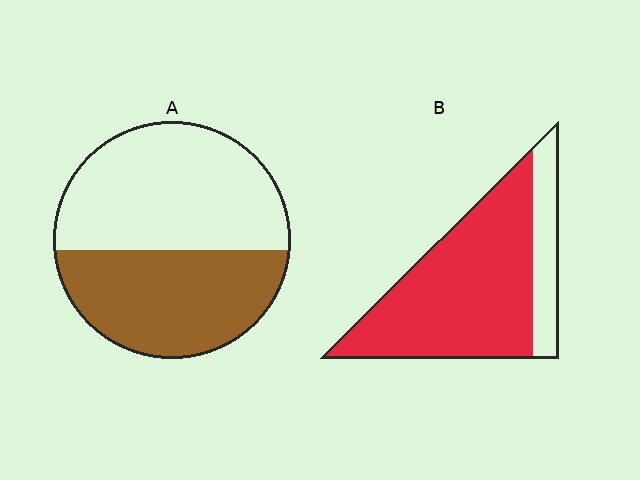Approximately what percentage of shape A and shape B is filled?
A is approximately 45% and B is approximately 80%.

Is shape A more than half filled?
No.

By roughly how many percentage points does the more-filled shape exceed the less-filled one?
By roughly 35 percentage points (B over A).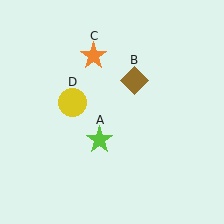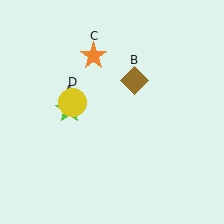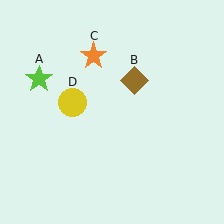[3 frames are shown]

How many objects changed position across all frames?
1 object changed position: lime star (object A).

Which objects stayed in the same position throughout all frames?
Brown diamond (object B) and orange star (object C) and yellow circle (object D) remained stationary.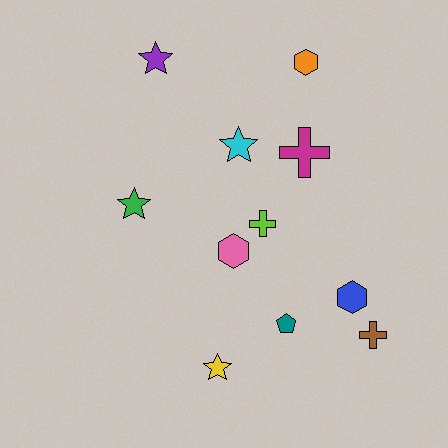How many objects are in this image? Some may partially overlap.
There are 11 objects.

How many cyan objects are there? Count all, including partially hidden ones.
There is 1 cyan object.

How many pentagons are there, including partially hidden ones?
There is 1 pentagon.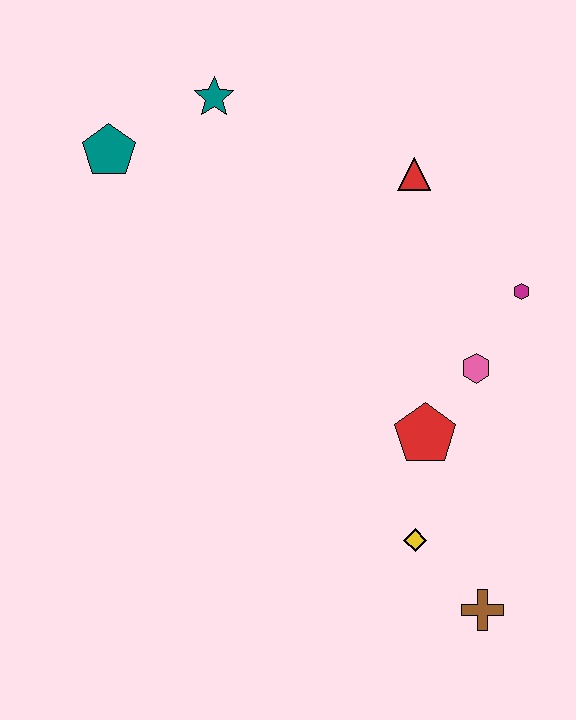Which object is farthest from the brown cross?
The teal pentagon is farthest from the brown cross.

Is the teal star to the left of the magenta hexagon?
Yes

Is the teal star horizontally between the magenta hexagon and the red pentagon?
No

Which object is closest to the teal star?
The teal pentagon is closest to the teal star.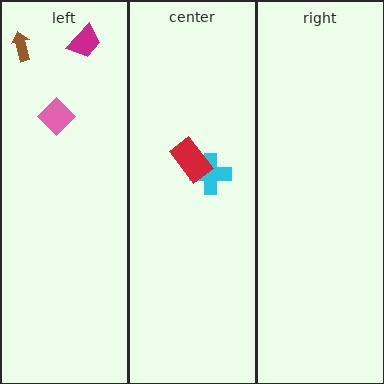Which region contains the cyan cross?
The center region.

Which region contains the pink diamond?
The left region.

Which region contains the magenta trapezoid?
The left region.